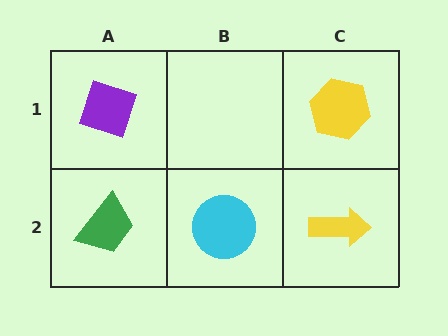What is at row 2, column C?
A yellow arrow.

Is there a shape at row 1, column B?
No, that cell is empty.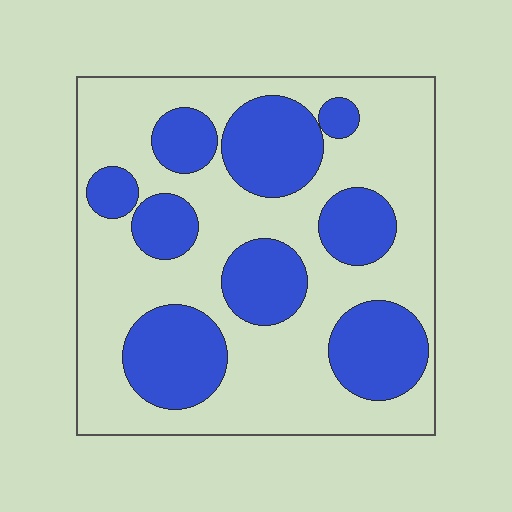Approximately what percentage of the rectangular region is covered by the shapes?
Approximately 35%.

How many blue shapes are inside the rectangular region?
9.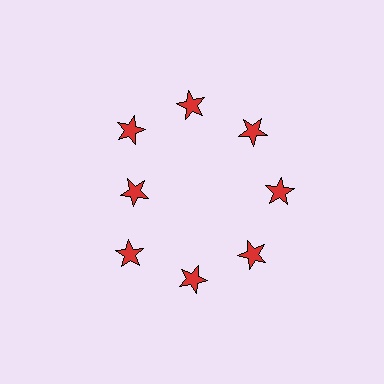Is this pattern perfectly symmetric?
No. The 8 red stars are arranged in a ring, but one element near the 9 o'clock position is pulled inward toward the center, breaking the 8-fold rotational symmetry.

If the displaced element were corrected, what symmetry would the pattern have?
It would have 8-fold rotational symmetry — the pattern would map onto itself every 45 degrees.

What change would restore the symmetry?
The symmetry would be restored by moving it outward, back onto the ring so that all 8 stars sit at equal angles and equal distance from the center.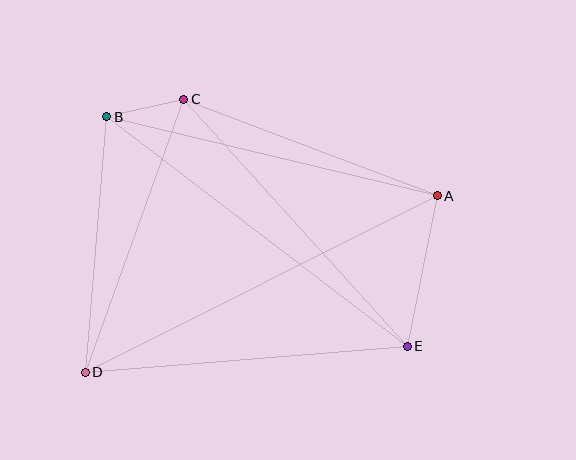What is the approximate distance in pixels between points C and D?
The distance between C and D is approximately 290 pixels.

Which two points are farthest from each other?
Points A and D are farthest from each other.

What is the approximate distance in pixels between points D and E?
The distance between D and E is approximately 323 pixels.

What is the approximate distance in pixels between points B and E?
The distance between B and E is approximately 378 pixels.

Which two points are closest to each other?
Points B and C are closest to each other.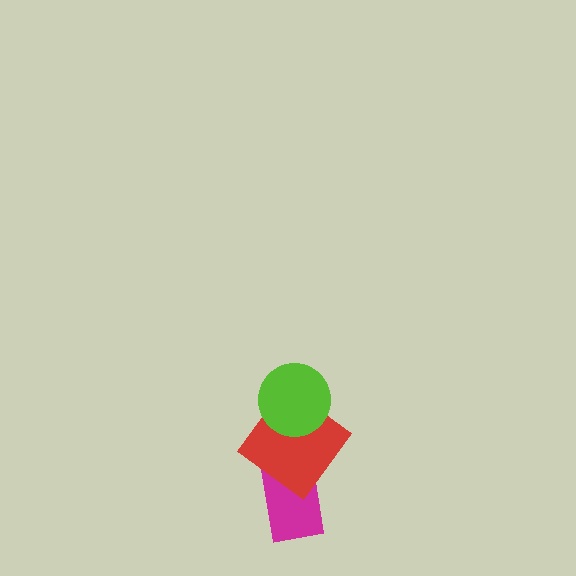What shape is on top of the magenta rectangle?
The red diamond is on top of the magenta rectangle.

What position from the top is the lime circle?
The lime circle is 1st from the top.